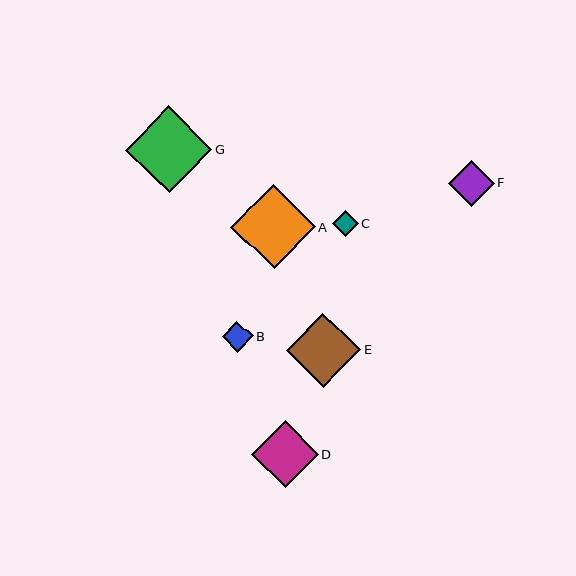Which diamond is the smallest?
Diamond C is the smallest with a size of approximately 26 pixels.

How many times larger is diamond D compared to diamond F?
Diamond D is approximately 1.4 times the size of diamond F.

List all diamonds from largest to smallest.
From largest to smallest: G, A, E, D, F, B, C.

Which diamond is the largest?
Diamond G is the largest with a size of approximately 86 pixels.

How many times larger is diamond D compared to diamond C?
Diamond D is approximately 2.6 times the size of diamond C.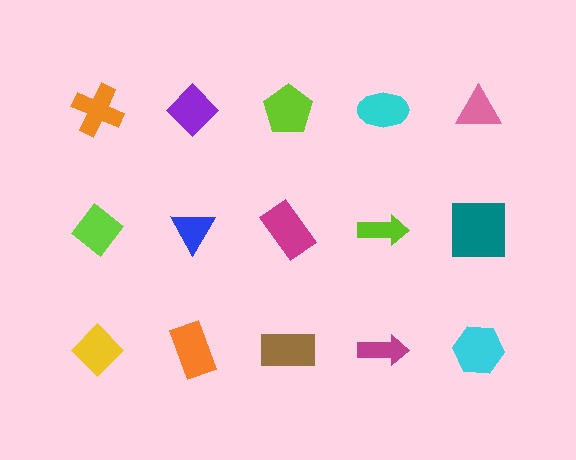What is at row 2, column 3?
A magenta rectangle.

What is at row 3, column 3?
A brown rectangle.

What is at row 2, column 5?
A teal square.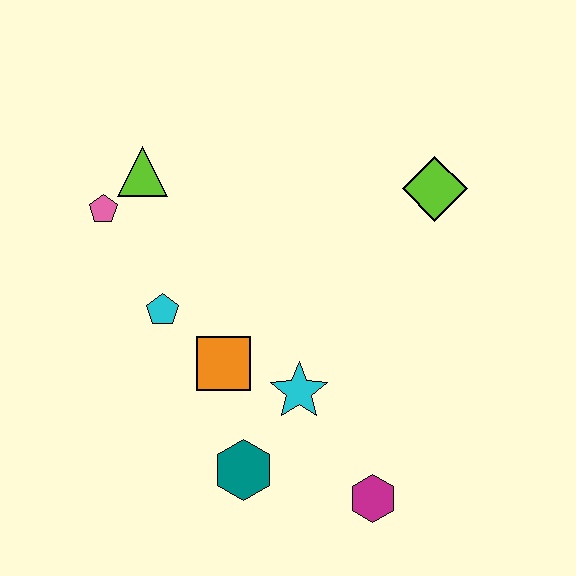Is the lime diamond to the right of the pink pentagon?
Yes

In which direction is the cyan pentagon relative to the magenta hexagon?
The cyan pentagon is to the left of the magenta hexagon.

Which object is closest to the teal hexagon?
The cyan star is closest to the teal hexagon.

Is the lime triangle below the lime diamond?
No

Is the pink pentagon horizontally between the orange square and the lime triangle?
No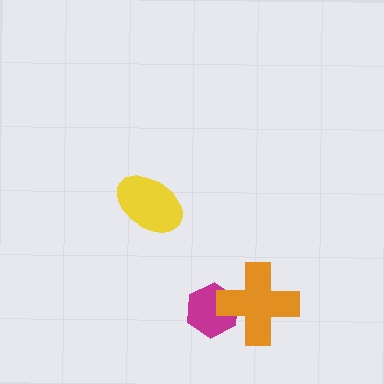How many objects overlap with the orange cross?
1 object overlaps with the orange cross.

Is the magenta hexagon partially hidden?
Yes, it is partially covered by another shape.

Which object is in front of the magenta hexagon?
The orange cross is in front of the magenta hexagon.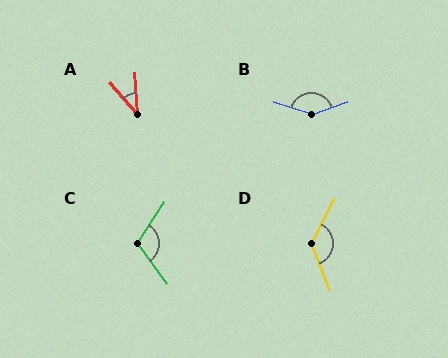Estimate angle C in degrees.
Approximately 111 degrees.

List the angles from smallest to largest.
A (37°), C (111°), D (131°), B (143°).